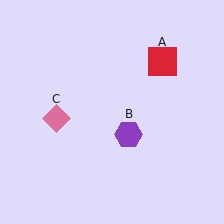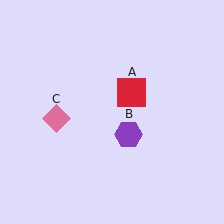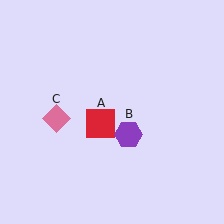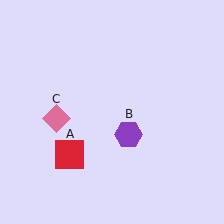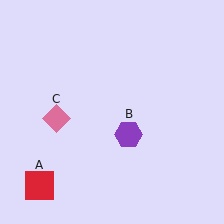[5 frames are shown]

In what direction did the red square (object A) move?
The red square (object A) moved down and to the left.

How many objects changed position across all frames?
1 object changed position: red square (object A).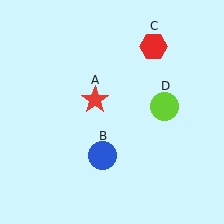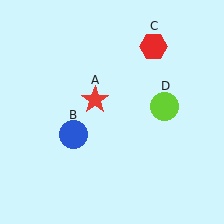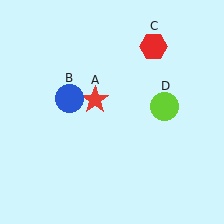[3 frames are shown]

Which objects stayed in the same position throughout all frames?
Red star (object A) and red hexagon (object C) and lime circle (object D) remained stationary.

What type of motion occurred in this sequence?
The blue circle (object B) rotated clockwise around the center of the scene.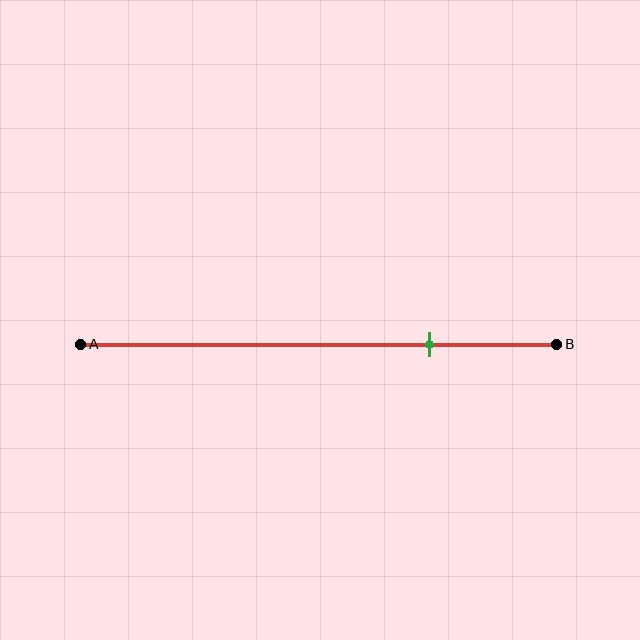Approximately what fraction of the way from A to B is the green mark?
The green mark is approximately 75% of the way from A to B.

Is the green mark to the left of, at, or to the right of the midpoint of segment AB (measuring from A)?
The green mark is to the right of the midpoint of segment AB.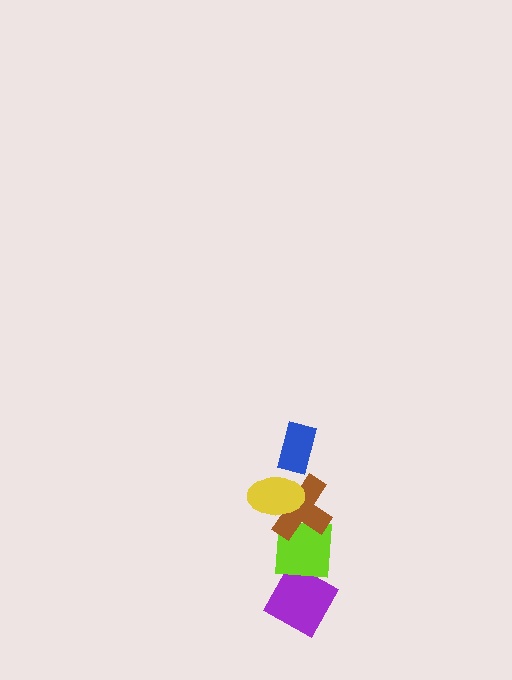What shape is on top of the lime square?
The brown cross is on top of the lime square.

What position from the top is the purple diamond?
The purple diamond is 5th from the top.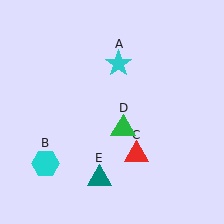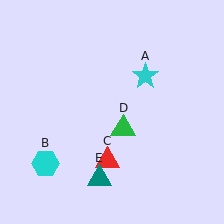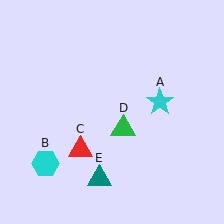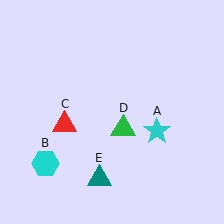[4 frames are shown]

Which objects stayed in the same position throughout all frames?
Cyan hexagon (object B) and green triangle (object D) and teal triangle (object E) remained stationary.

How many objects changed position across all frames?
2 objects changed position: cyan star (object A), red triangle (object C).